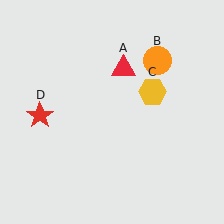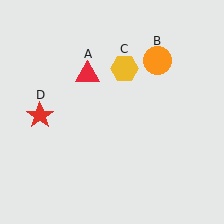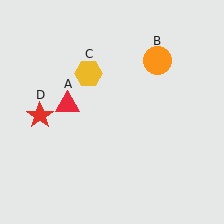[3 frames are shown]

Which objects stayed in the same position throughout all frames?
Orange circle (object B) and red star (object D) remained stationary.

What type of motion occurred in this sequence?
The red triangle (object A), yellow hexagon (object C) rotated counterclockwise around the center of the scene.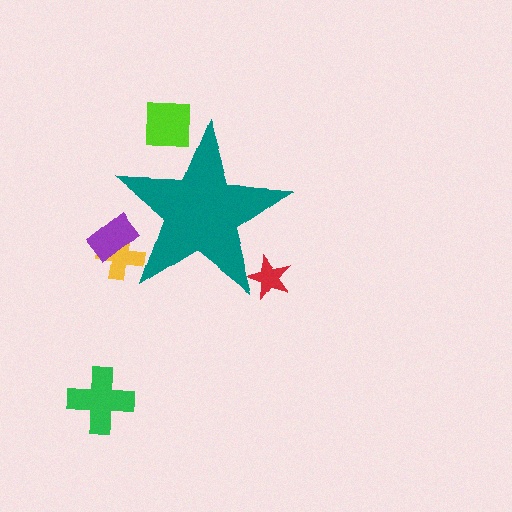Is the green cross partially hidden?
No, the green cross is fully visible.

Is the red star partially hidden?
Yes, the red star is partially hidden behind the teal star.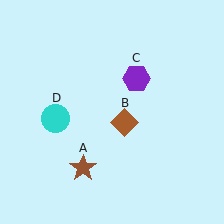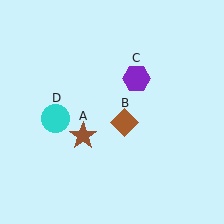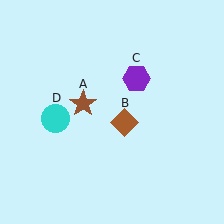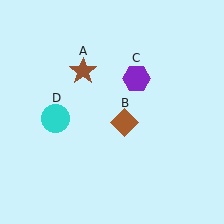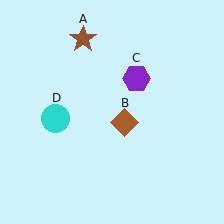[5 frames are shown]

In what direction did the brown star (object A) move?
The brown star (object A) moved up.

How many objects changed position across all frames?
1 object changed position: brown star (object A).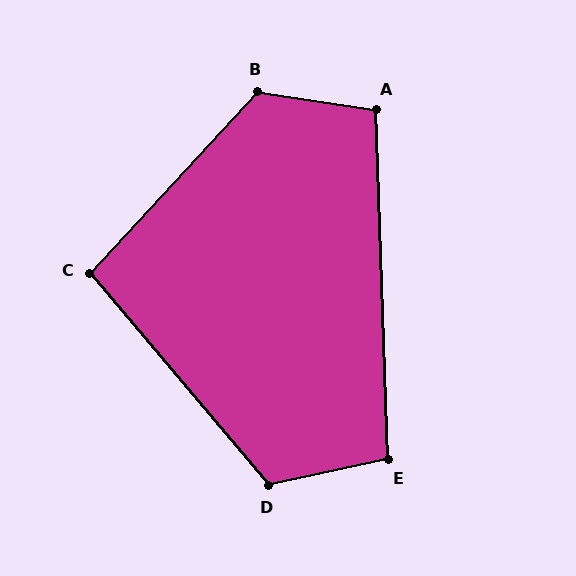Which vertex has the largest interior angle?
B, at approximately 124 degrees.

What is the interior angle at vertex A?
Approximately 101 degrees (obtuse).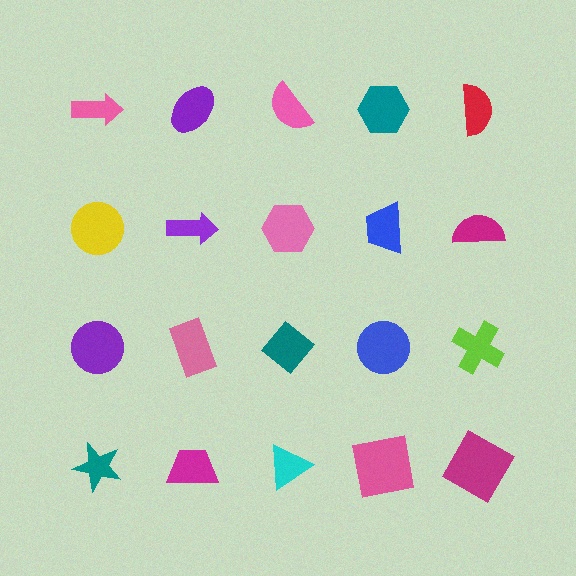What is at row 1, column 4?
A teal hexagon.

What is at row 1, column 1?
A pink arrow.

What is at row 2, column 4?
A blue trapezoid.